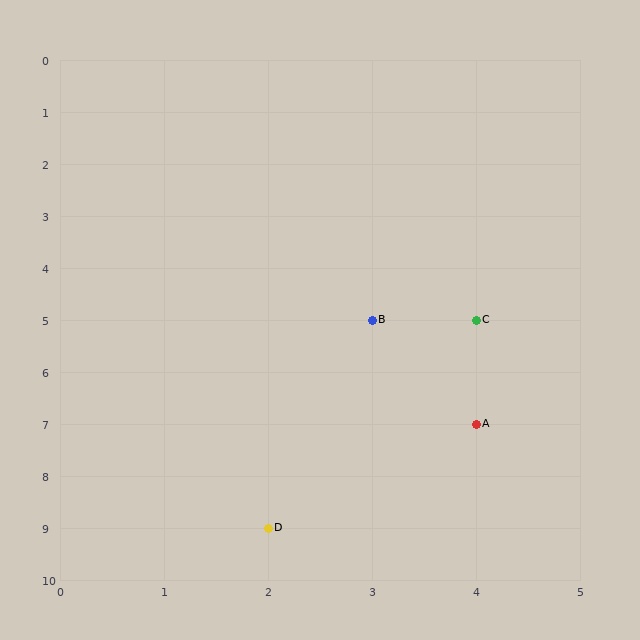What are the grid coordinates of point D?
Point D is at grid coordinates (2, 9).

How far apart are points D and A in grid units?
Points D and A are 2 columns and 2 rows apart (about 2.8 grid units diagonally).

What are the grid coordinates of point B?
Point B is at grid coordinates (3, 5).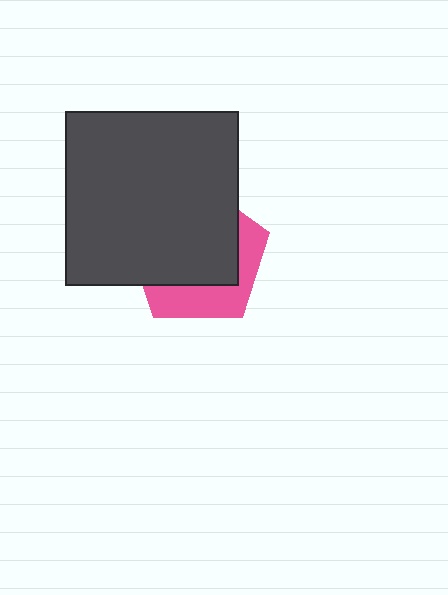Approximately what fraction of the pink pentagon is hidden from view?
Roughly 66% of the pink pentagon is hidden behind the dark gray square.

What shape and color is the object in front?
The object in front is a dark gray square.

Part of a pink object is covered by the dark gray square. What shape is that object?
It is a pentagon.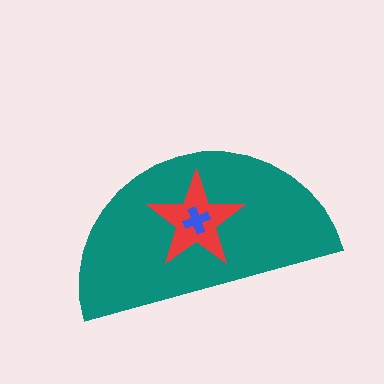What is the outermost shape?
The teal semicircle.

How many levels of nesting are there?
3.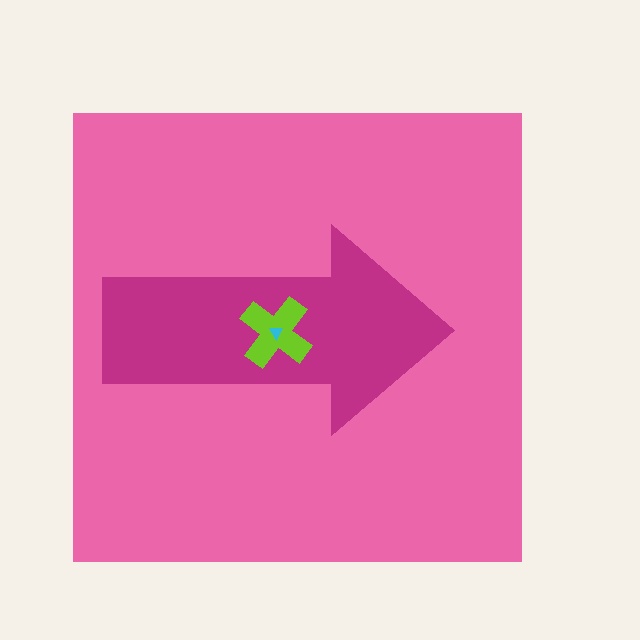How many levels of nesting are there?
4.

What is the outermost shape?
The pink square.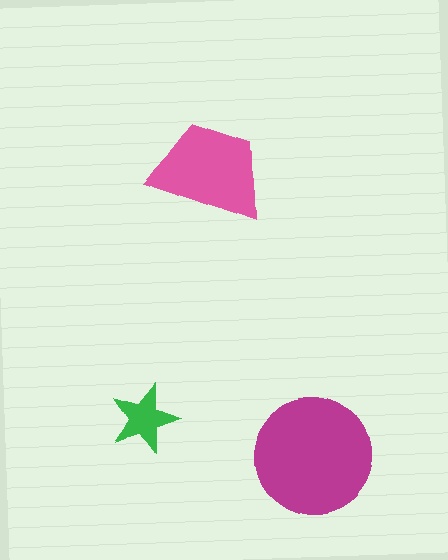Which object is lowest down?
The magenta circle is bottommost.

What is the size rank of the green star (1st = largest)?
3rd.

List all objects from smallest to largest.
The green star, the pink trapezoid, the magenta circle.